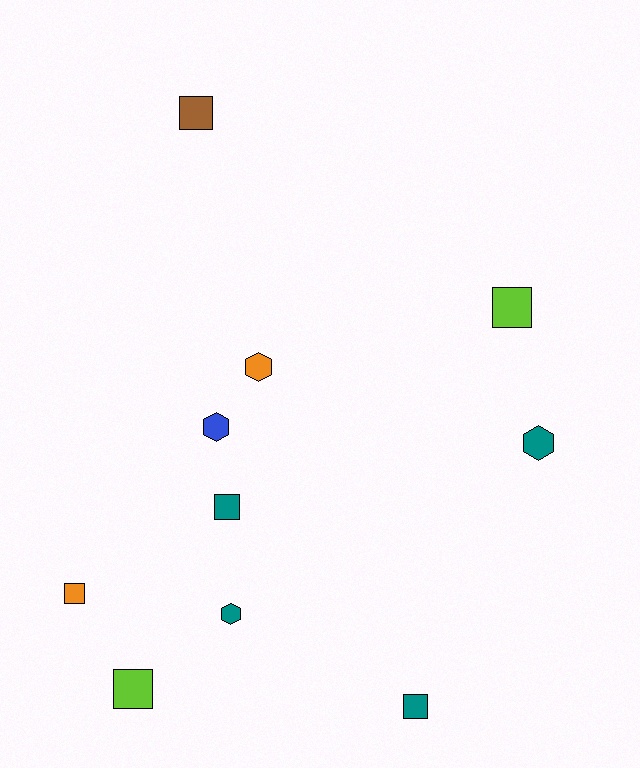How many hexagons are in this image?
There are 4 hexagons.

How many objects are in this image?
There are 10 objects.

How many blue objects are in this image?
There is 1 blue object.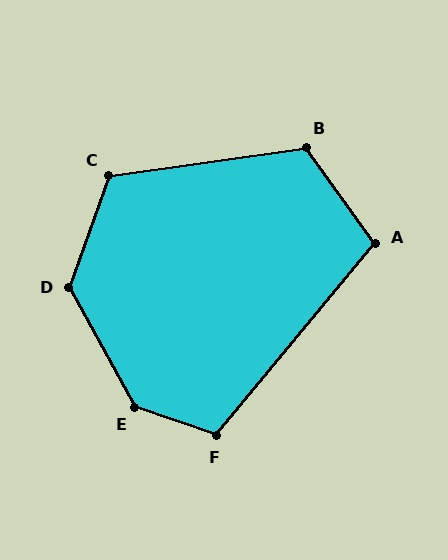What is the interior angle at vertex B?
Approximately 118 degrees (obtuse).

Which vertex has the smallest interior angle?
A, at approximately 105 degrees.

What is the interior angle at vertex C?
Approximately 118 degrees (obtuse).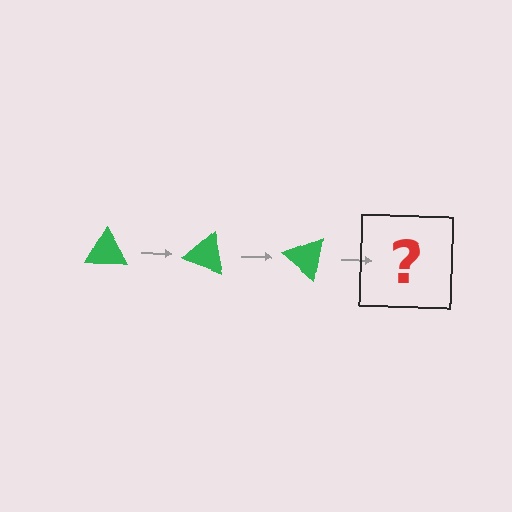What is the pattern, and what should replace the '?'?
The pattern is that the triangle rotates 20 degrees each step. The '?' should be a green triangle rotated 60 degrees.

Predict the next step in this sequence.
The next step is a green triangle rotated 60 degrees.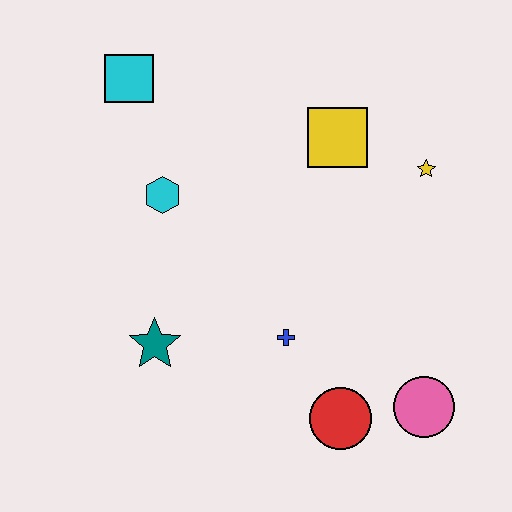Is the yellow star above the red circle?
Yes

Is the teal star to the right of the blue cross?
No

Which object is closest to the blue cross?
The red circle is closest to the blue cross.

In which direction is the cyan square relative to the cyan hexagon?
The cyan square is above the cyan hexagon.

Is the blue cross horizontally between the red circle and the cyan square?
Yes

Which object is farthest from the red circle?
The cyan square is farthest from the red circle.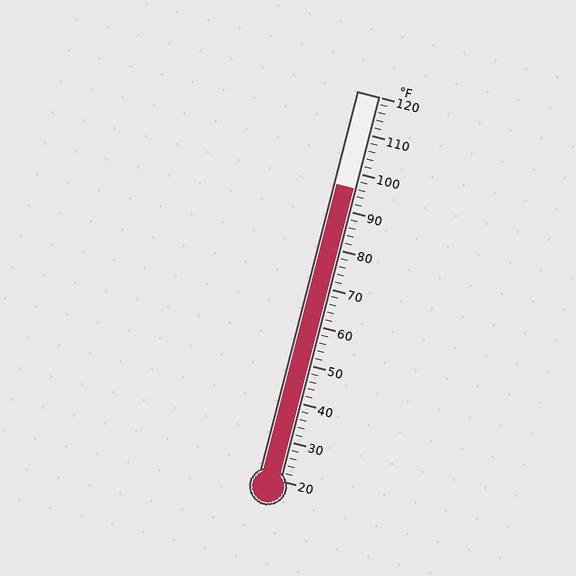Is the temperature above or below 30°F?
The temperature is above 30°F.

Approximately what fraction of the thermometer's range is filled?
The thermometer is filled to approximately 75% of its range.